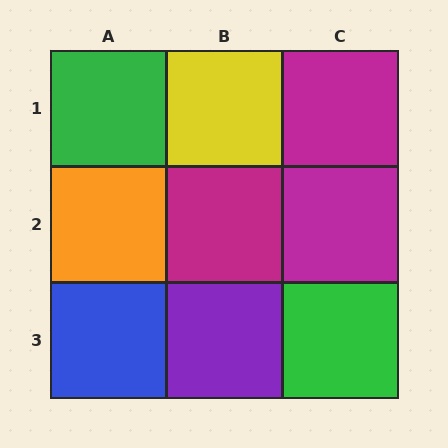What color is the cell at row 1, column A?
Green.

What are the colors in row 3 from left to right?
Blue, purple, green.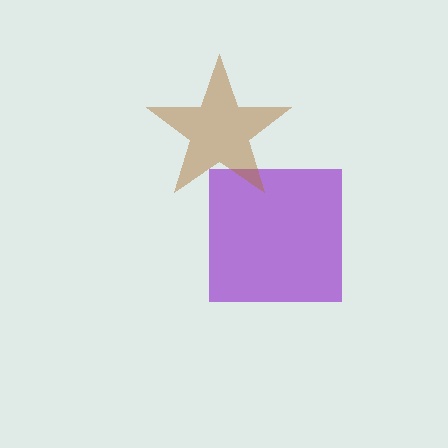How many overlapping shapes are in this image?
There are 2 overlapping shapes in the image.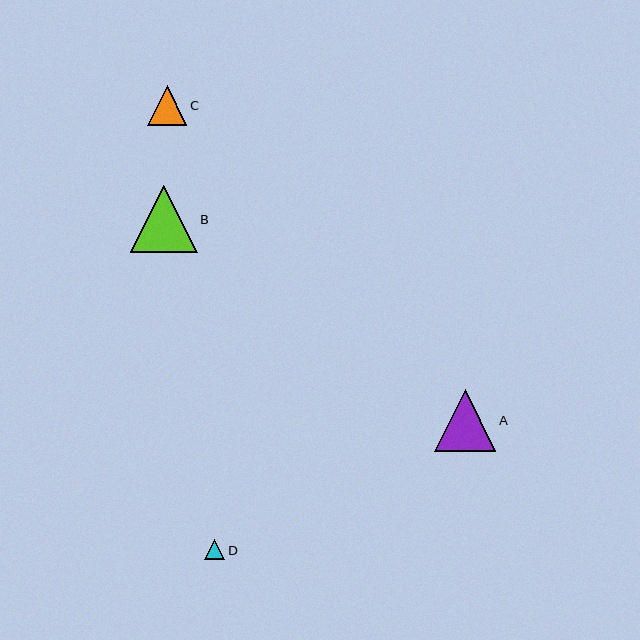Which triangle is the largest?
Triangle B is the largest with a size of approximately 67 pixels.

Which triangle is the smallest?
Triangle D is the smallest with a size of approximately 21 pixels.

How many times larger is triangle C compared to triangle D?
Triangle C is approximately 1.9 times the size of triangle D.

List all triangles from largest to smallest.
From largest to smallest: B, A, C, D.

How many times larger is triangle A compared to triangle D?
Triangle A is approximately 3.0 times the size of triangle D.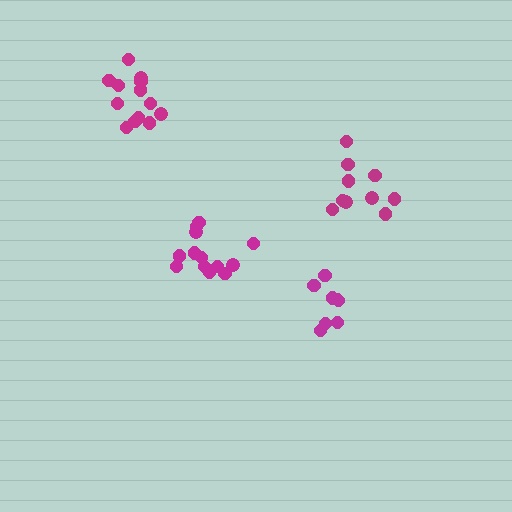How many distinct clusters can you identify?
There are 4 distinct clusters.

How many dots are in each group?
Group 1: 13 dots, Group 2: 10 dots, Group 3: 13 dots, Group 4: 8 dots (44 total).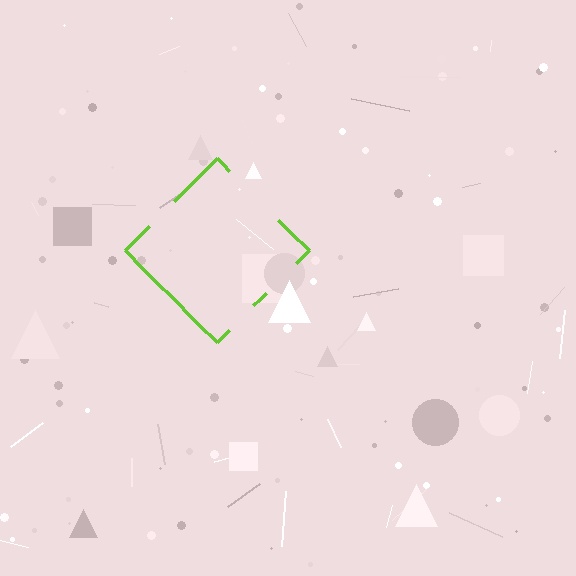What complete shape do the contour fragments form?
The contour fragments form a diamond.